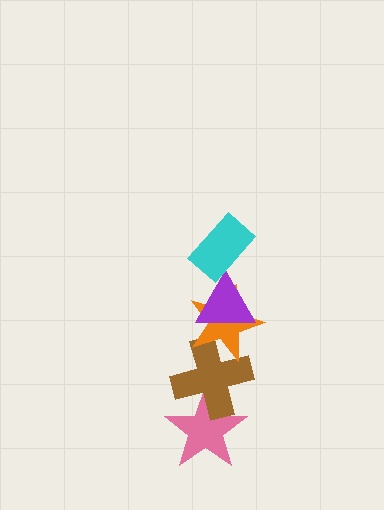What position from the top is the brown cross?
The brown cross is 4th from the top.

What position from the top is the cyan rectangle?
The cyan rectangle is 1st from the top.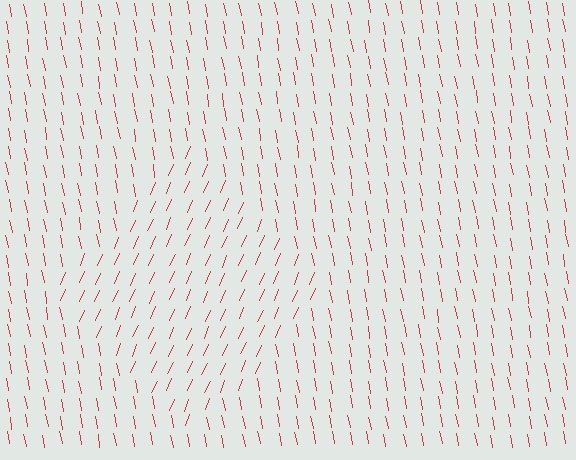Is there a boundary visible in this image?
Yes, there is a texture boundary formed by a change in line orientation.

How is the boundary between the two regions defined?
The boundary is defined purely by a change in line orientation (approximately 34 degrees difference). All lines are the same color and thickness.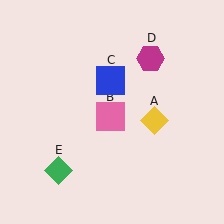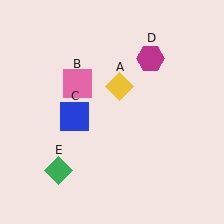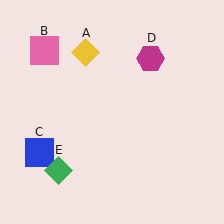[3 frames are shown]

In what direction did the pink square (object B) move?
The pink square (object B) moved up and to the left.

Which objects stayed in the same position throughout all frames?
Magenta hexagon (object D) and green diamond (object E) remained stationary.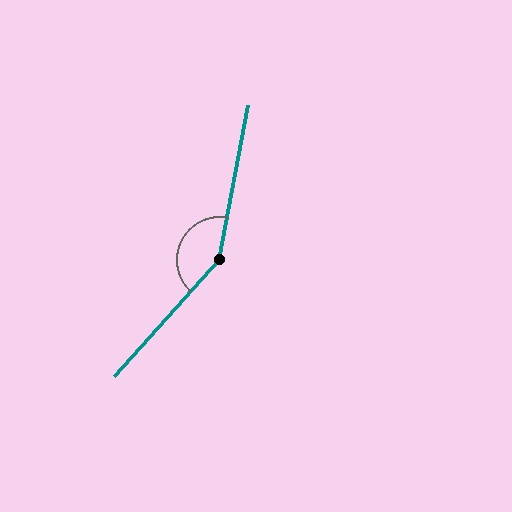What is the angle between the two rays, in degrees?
Approximately 148 degrees.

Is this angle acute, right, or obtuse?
It is obtuse.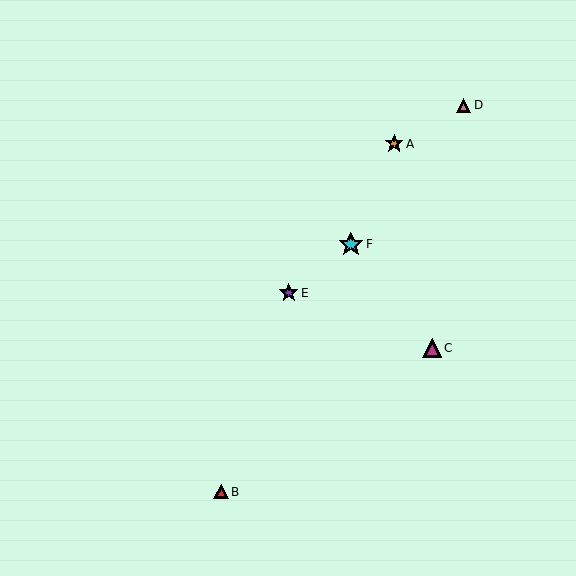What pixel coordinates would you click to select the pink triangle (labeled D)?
Click at (464, 105) to select the pink triangle D.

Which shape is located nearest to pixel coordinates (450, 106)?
The pink triangle (labeled D) at (464, 105) is nearest to that location.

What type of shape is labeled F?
Shape F is a cyan star.